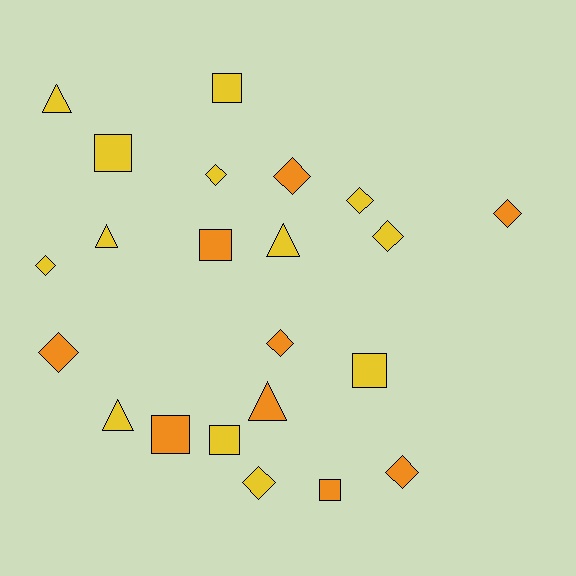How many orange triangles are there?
There is 1 orange triangle.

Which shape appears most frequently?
Diamond, with 10 objects.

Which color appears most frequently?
Yellow, with 13 objects.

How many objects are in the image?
There are 22 objects.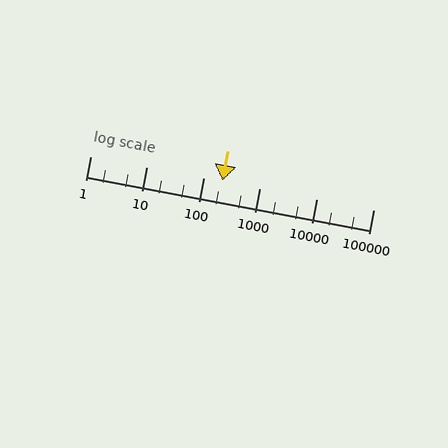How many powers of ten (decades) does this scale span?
The scale spans 5 decades, from 1 to 100000.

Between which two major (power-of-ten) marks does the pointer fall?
The pointer is between 100 and 1000.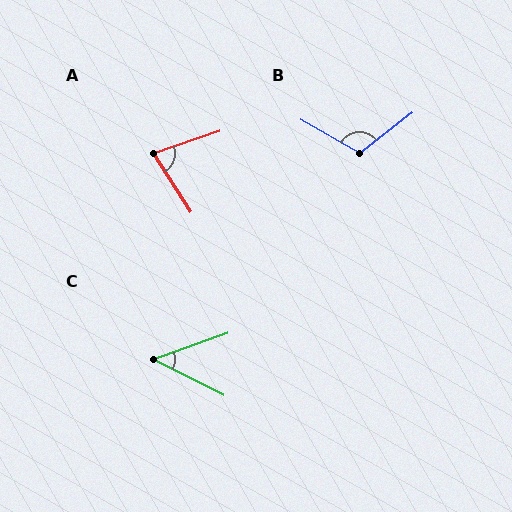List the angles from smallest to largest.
C (46°), A (76°), B (113°).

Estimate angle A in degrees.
Approximately 76 degrees.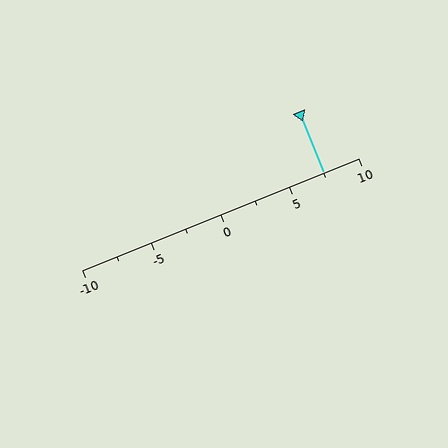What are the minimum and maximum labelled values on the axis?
The axis runs from -10 to 10.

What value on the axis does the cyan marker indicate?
The marker indicates approximately 7.5.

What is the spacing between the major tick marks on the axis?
The major ticks are spaced 5 apart.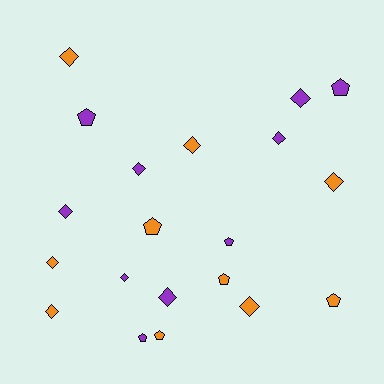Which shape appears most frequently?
Diamond, with 12 objects.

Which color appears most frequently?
Orange, with 10 objects.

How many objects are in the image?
There are 20 objects.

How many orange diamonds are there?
There are 6 orange diamonds.